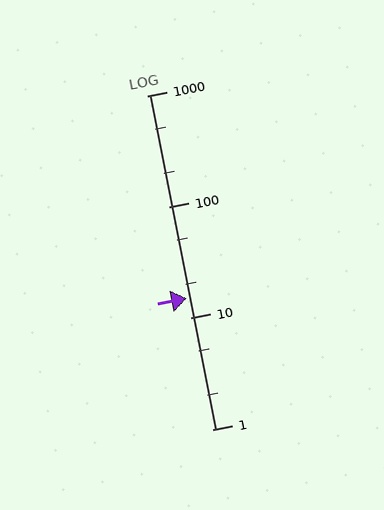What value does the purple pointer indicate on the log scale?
The pointer indicates approximately 15.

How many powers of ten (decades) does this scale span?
The scale spans 3 decades, from 1 to 1000.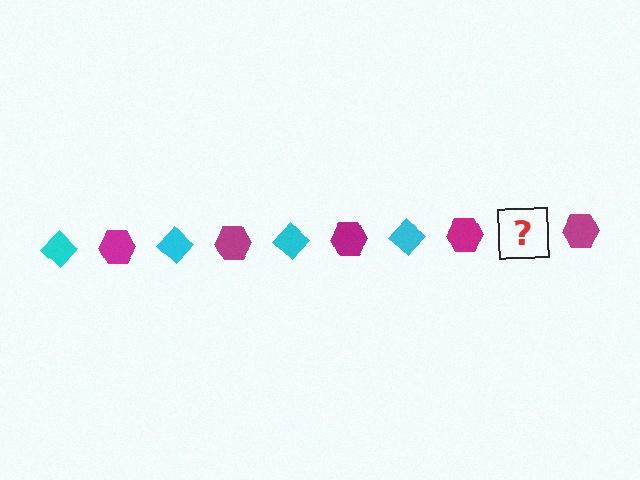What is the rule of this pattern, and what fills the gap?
The rule is that the pattern alternates between cyan diamond and magenta hexagon. The gap should be filled with a cyan diamond.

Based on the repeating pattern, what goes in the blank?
The blank should be a cyan diamond.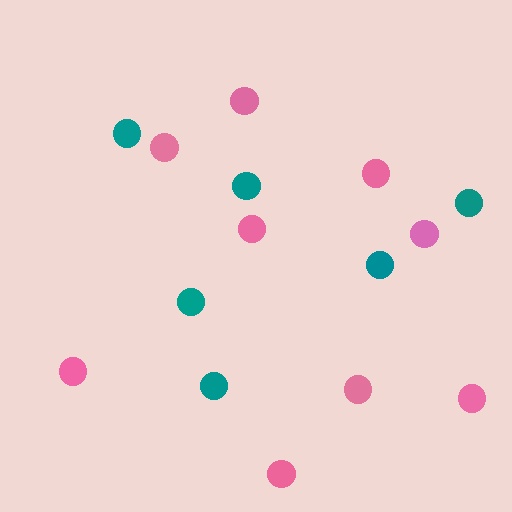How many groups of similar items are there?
There are 2 groups: one group of pink circles (9) and one group of teal circles (6).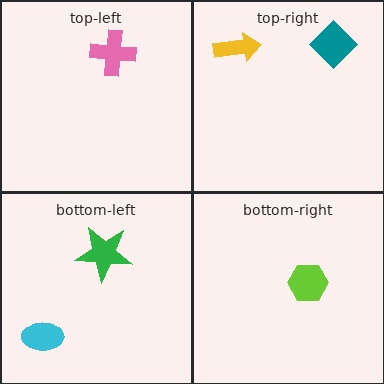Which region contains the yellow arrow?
The top-right region.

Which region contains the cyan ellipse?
The bottom-left region.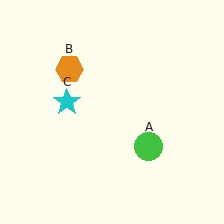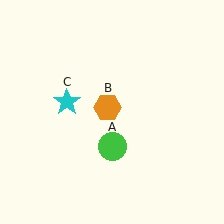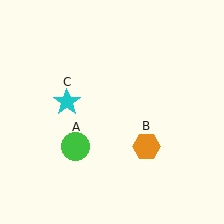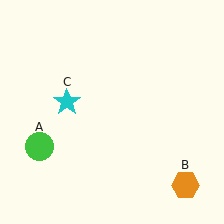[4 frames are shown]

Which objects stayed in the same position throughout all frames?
Cyan star (object C) remained stationary.